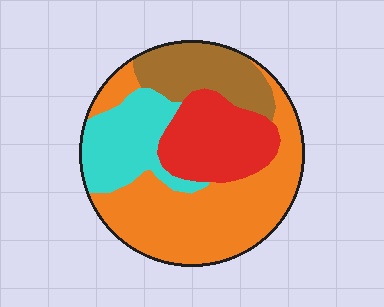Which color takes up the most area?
Orange, at roughly 45%.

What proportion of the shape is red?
Red covers about 20% of the shape.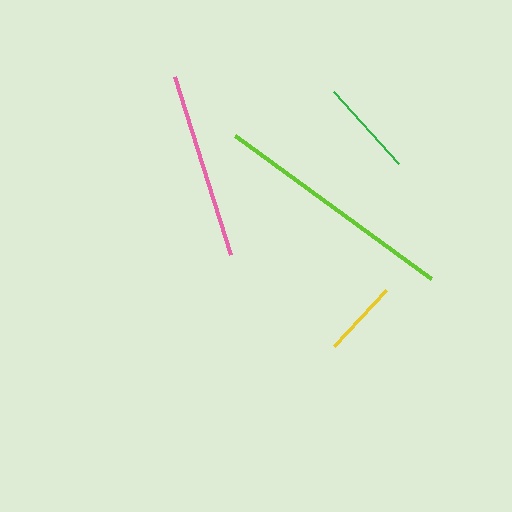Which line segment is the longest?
The lime line is the longest at approximately 243 pixels.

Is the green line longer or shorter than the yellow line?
The green line is longer than the yellow line.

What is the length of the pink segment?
The pink segment is approximately 187 pixels long.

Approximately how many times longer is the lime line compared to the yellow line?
The lime line is approximately 3.2 times the length of the yellow line.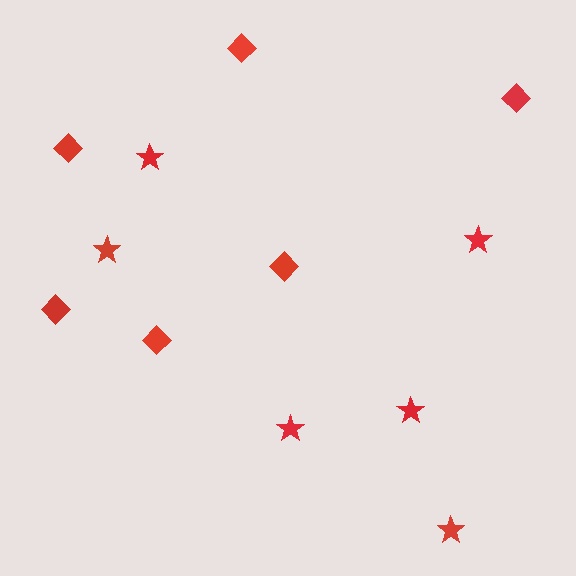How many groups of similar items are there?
There are 2 groups: one group of stars (6) and one group of diamonds (6).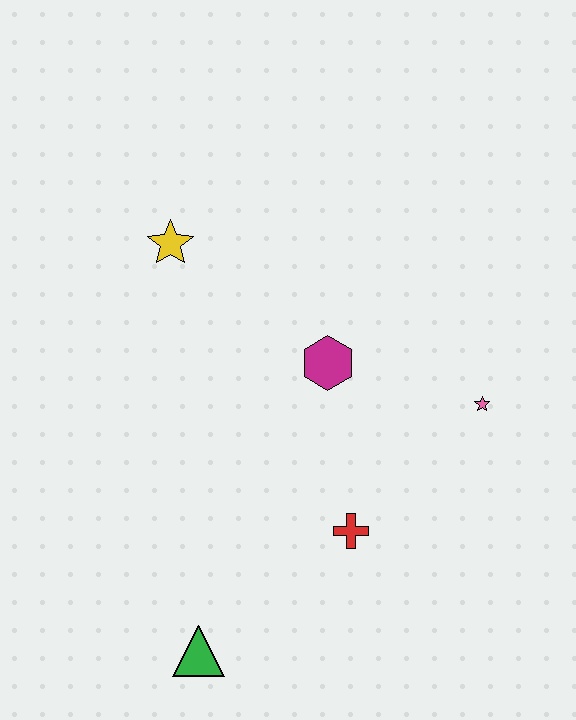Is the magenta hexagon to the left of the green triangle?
No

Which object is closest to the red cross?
The magenta hexagon is closest to the red cross.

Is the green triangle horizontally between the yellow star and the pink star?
Yes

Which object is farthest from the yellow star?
The green triangle is farthest from the yellow star.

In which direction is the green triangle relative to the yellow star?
The green triangle is below the yellow star.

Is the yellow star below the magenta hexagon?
No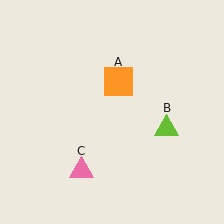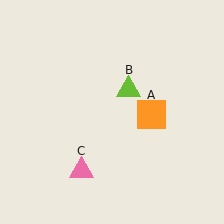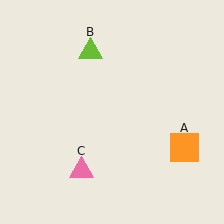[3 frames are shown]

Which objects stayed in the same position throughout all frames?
Pink triangle (object C) remained stationary.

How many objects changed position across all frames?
2 objects changed position: orange square (object A), lime triangle (object B).